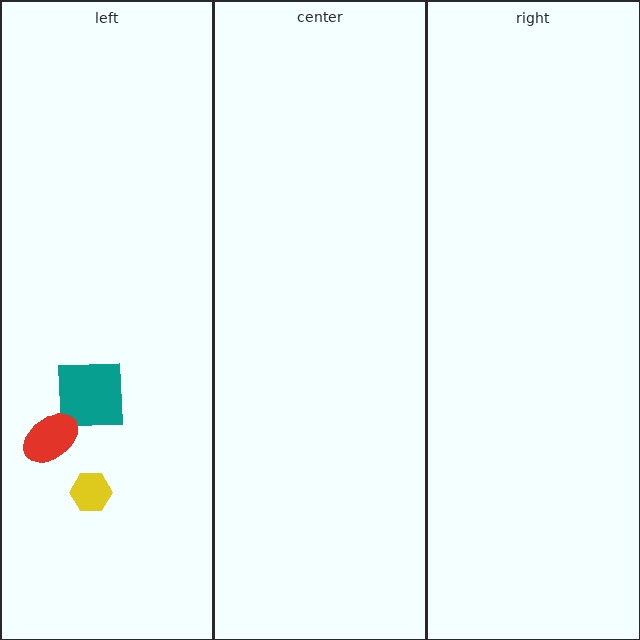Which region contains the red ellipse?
The left region.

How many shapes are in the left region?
3.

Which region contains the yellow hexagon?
The left region.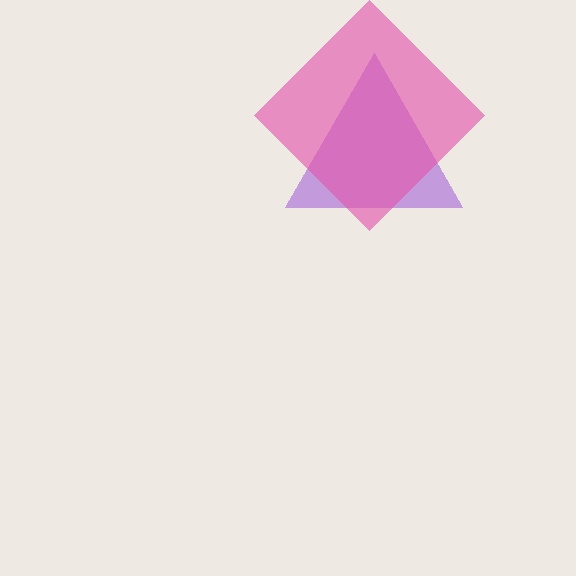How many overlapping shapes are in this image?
There are 2 overlapping shapes in the image.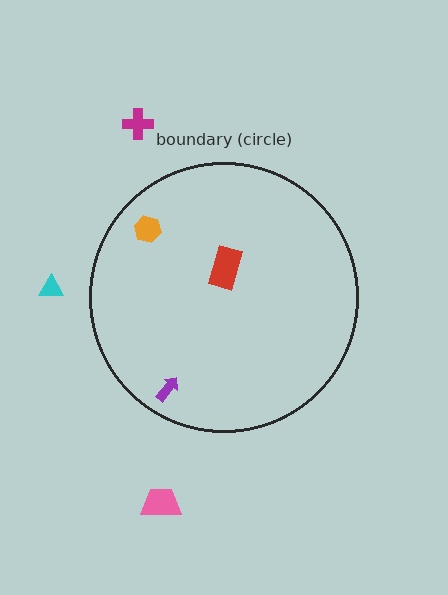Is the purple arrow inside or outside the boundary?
Inside.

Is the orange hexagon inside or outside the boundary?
Inside.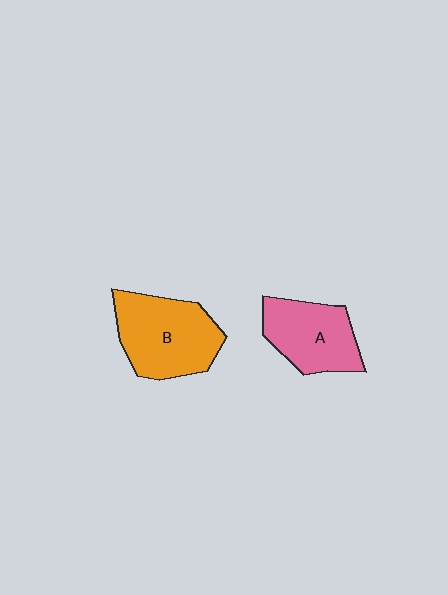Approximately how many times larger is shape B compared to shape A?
Approximately 1.3 times.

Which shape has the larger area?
Shape B (orange).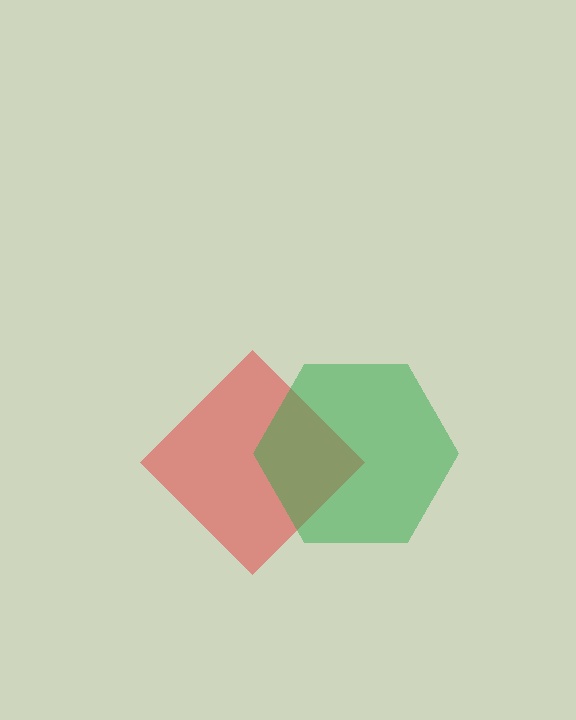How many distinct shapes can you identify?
There are 2 distinct shapes: a red diamond, a green hexagon.